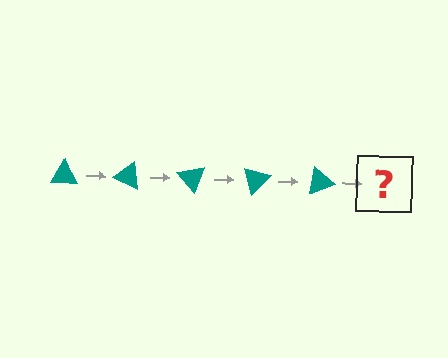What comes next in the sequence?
The next element should be a teal triangle rotated 125 degrees.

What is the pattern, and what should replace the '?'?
The pattern is that the triangle rotates 25 degrees each step. The '?' should be a teal triangle rotated 125 degrees.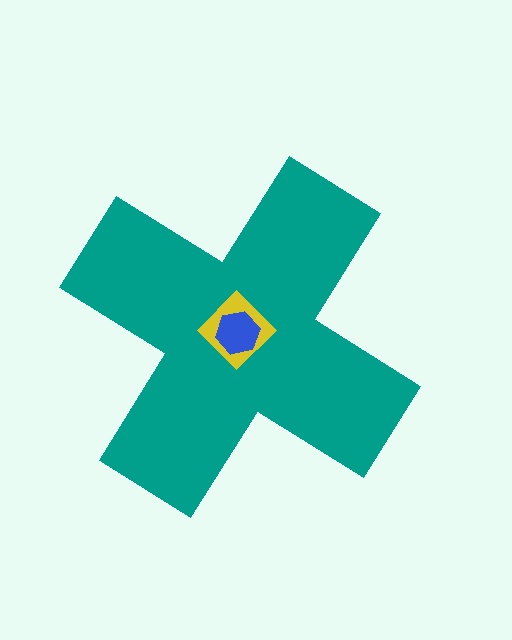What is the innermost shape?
The blue hexagon.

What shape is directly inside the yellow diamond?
The blue hexagon.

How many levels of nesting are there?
3.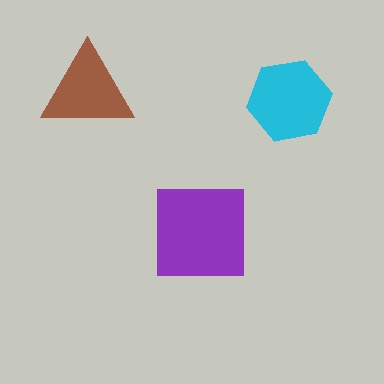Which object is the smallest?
The brown triangle.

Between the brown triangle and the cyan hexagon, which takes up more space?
The cyan hexagon.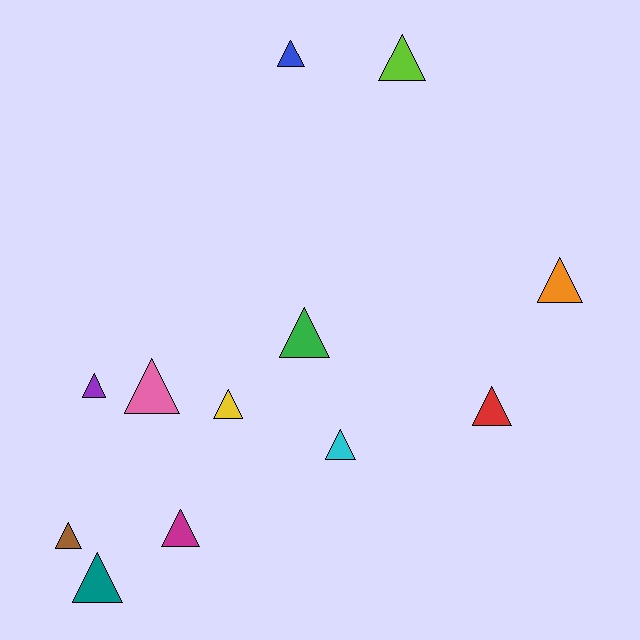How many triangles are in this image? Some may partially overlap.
There are 12 triangles.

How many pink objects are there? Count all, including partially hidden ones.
There is 1 pink object.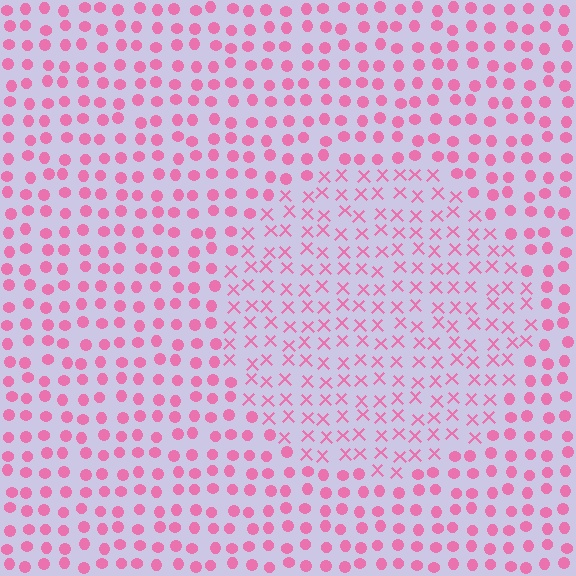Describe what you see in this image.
The image is filled with small pink elements arranged in a uniform grid. A circle-shaped region contains X marks, while the surrounding area contains circles. The boundary is defined purely by the change in element shape.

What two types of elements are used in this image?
The image uses X marks inside the circle region and circles outside it.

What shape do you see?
I see a circle.